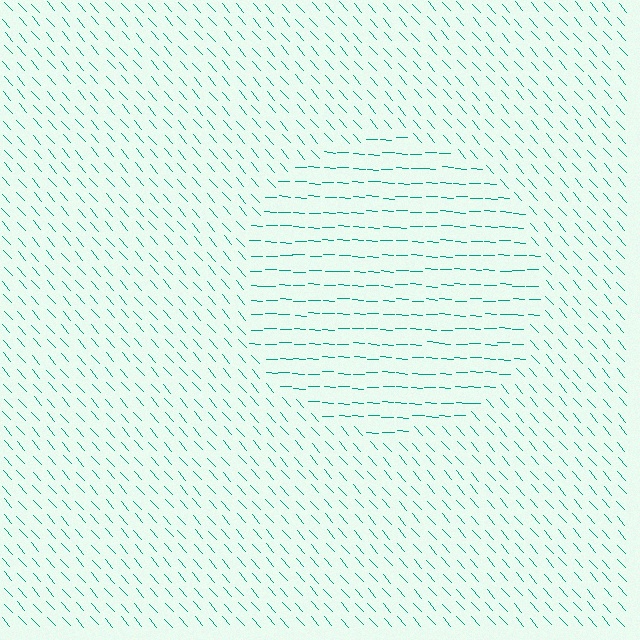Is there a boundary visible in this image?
Yes, there is a texture boundary formed by a change in line orientation.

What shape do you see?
I see a circle.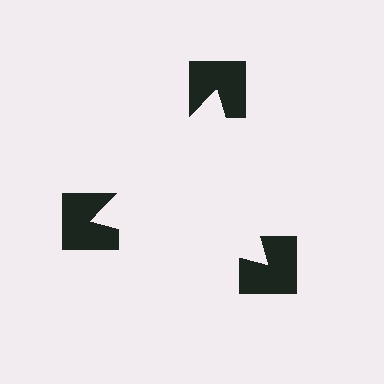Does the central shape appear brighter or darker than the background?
It typically appears slightly brighter than the background, even though no actual brightness change is drawn.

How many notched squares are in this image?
There are 3 — one at each vertex of the illusory triangle.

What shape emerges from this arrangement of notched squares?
An illusory triangle — its edges are inferred from the aligned wedge cuts in the notched squares, not physically drawn.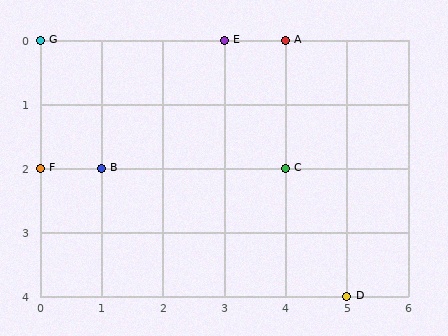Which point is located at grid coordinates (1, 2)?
Point B is at (1, 2).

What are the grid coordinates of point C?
Point C is at grid coordinates (4, 2).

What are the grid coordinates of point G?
Point G is at grid coordinates (0, 0).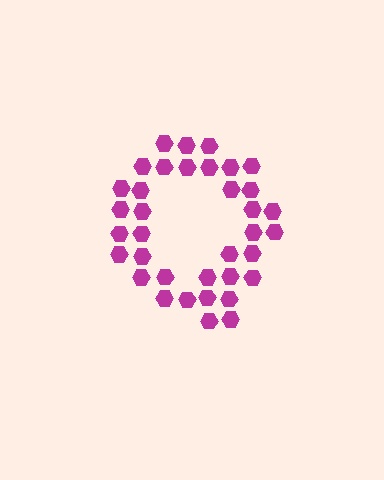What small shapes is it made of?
It is made of small hexagons.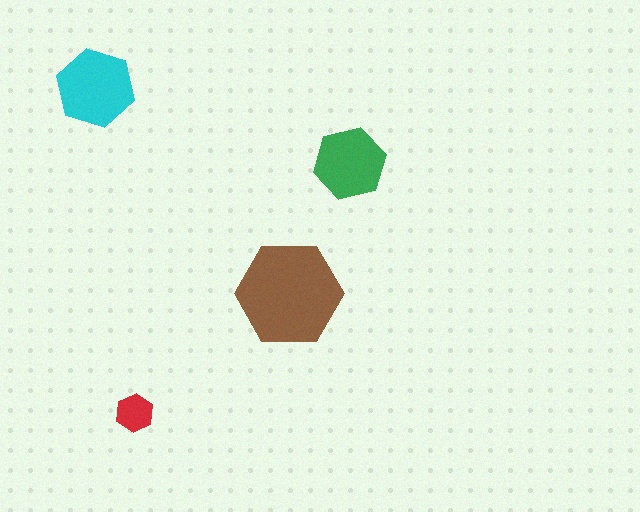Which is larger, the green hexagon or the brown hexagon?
The brown one.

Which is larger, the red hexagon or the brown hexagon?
The brown one.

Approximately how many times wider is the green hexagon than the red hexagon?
About 2 times wider.